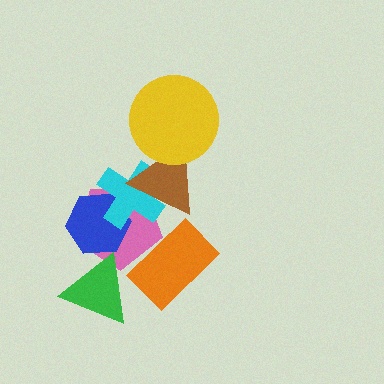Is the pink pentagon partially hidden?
Yes, it is partially covered by another shape.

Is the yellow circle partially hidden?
No, no other shape covers it.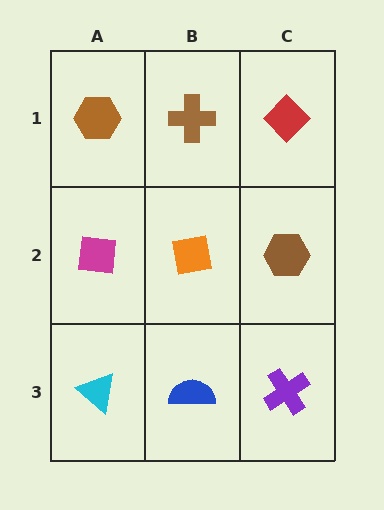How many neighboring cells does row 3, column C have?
2.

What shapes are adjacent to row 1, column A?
A magenta square (row 2, column A), a brown cross (row 1, column B).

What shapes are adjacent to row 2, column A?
A brown hexagon (row 1, column A), a cyan triangle (row 3, column A), an orange square (row 2, column B).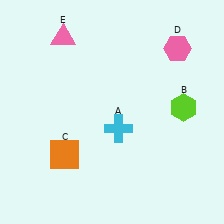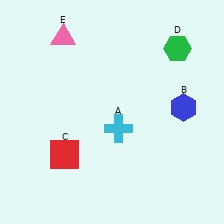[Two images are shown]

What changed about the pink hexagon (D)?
In Image 1, D is pink. In Image 2, it changed to green.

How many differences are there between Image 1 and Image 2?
There are 3 differences between the two images.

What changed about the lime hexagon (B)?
In Image 1, B is lime. In Image 2, it changed to blue.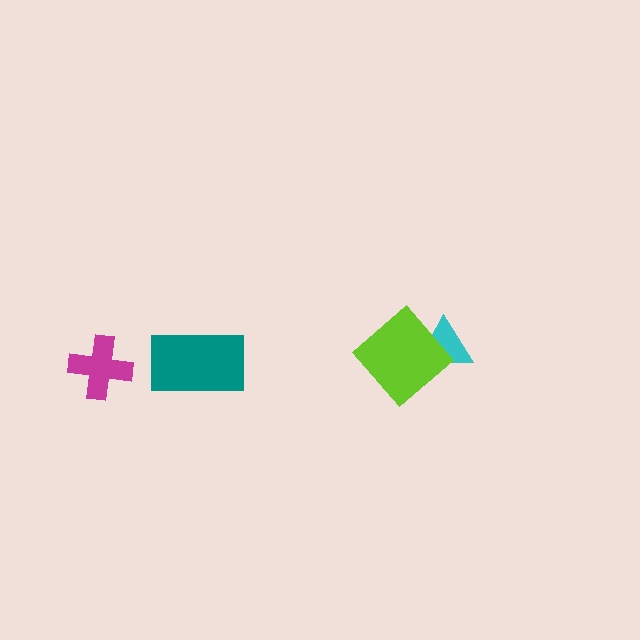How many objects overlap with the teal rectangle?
0 objects overlap with the teal rectangle.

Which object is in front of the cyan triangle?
The lime diamond is in front of the cyan triangle.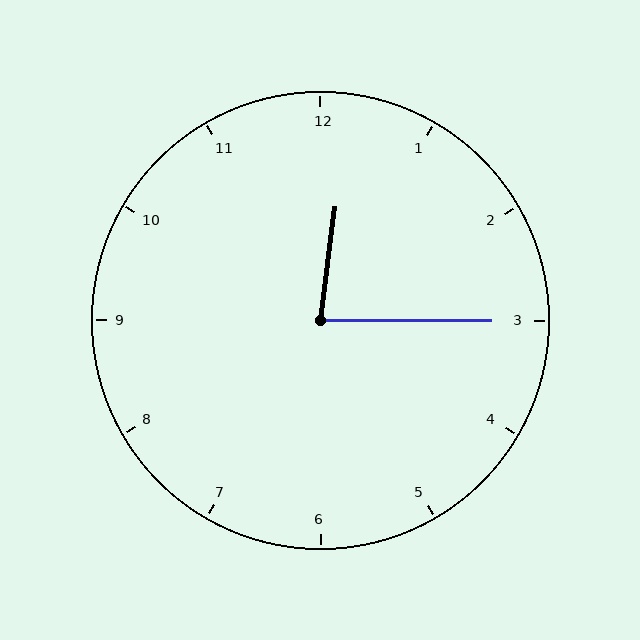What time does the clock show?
12:15.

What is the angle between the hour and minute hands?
Approximately 82 degrees.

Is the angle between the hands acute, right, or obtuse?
It is acute.